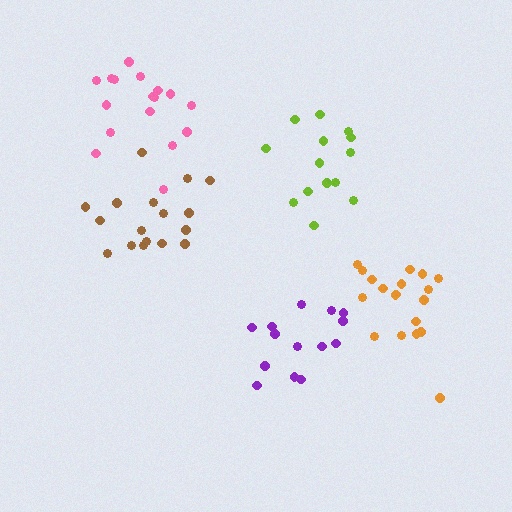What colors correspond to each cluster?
The clusters are colored: lime, purple, orange, brown, pink.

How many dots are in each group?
Group 1: 14 dots, Group 2: 14 dots, Group 3: 19 dots, Group 4: 17 dots, Group 5: 17 dots (81 total).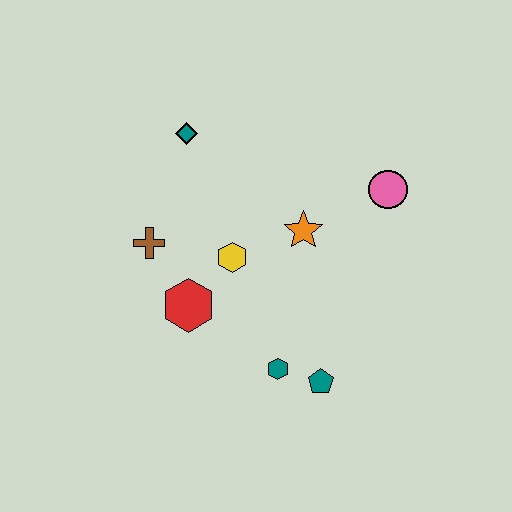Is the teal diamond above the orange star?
Yes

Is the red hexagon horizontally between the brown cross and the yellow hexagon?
Yes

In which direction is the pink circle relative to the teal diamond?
The pink circle is to the right of the teal diamond.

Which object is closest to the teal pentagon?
The teal hexagon is closest to the teal pentagon.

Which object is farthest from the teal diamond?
The teal pentagon is farthest from the teal diamond.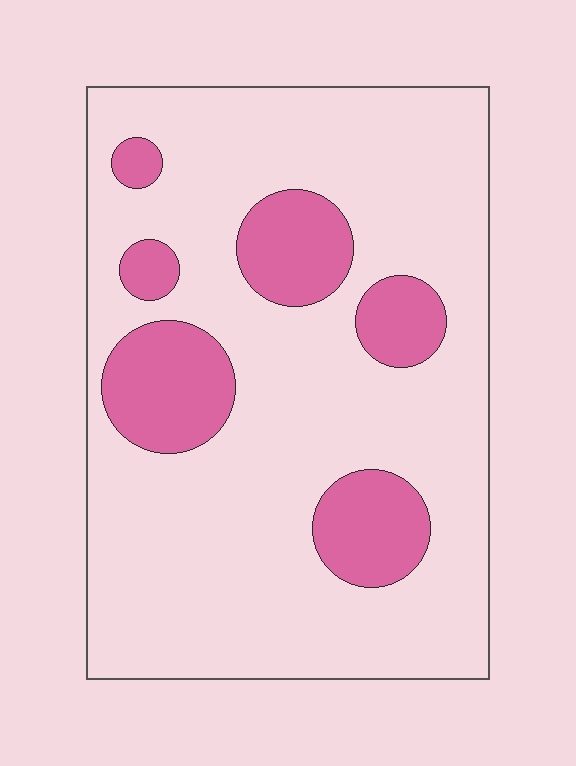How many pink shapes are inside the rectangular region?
6.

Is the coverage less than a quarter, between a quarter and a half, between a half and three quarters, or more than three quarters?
Less than a quarter.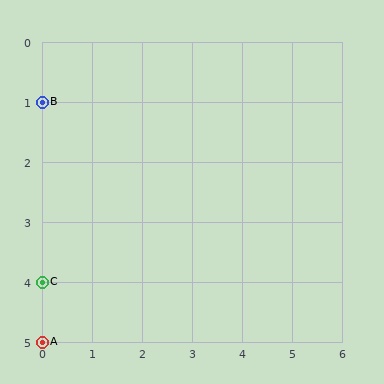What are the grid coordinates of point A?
Point A is at grid coordinates (0, 5).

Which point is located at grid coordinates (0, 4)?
Point C is at (0, 4).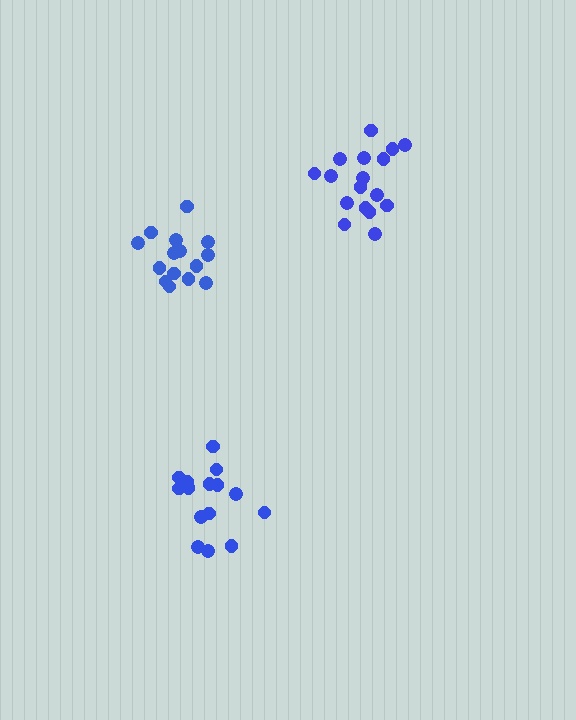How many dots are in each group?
Group 1: 16 dots, Group 2: 15 dots, Group 3: 17 dots (48 total).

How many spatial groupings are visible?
There are 3 spatial groupings.